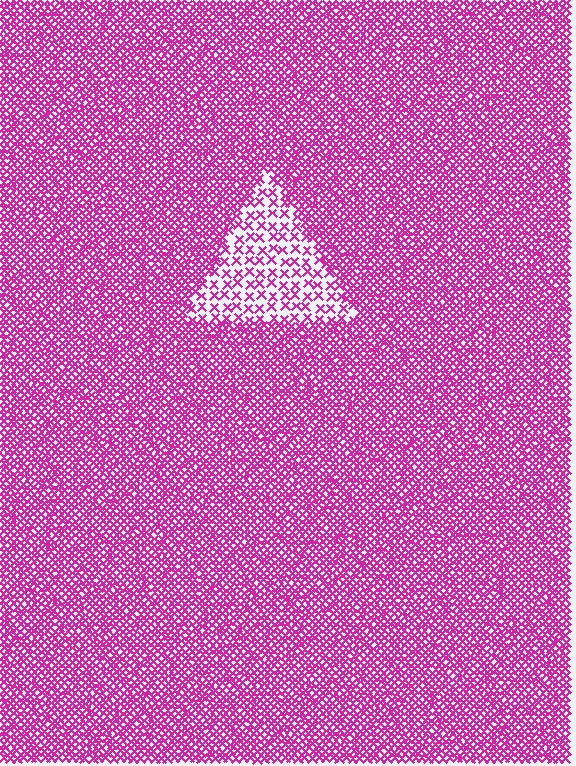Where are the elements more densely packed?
The elements are more densely packed outside the triangle boundary.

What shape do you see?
I see a triangle.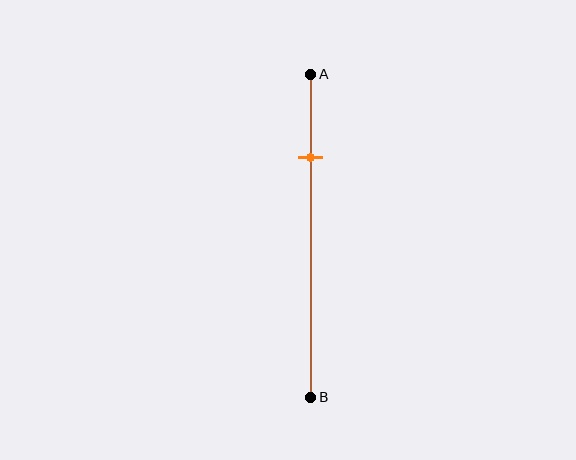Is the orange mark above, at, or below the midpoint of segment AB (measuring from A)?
The orange mark is above the midpoint of segment AB.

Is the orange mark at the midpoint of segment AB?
No, the mark is at about 25% from A, not at the 50% midpoint.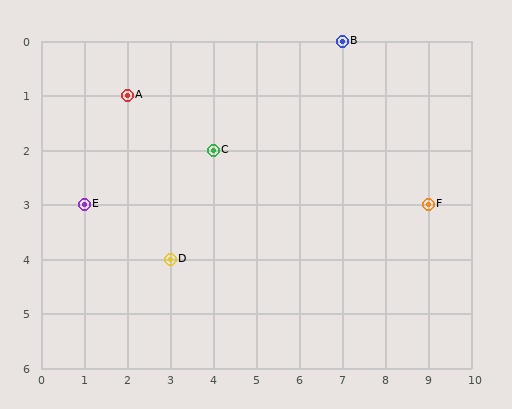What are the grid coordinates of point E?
Point E is at grid coordinates (1, 3).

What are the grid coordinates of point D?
Point D is at grid coordinates (3, 4).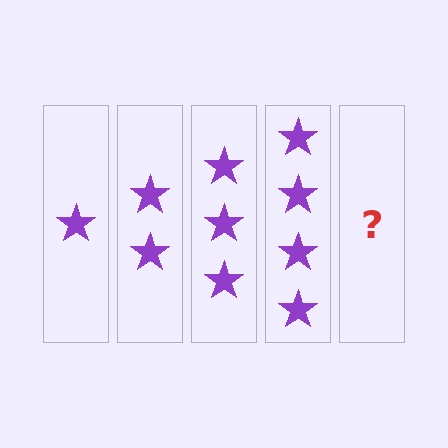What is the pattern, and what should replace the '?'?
The pattern is that each step adds one more star. The '?' should be 5 stars.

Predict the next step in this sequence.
The next step is 5 stars.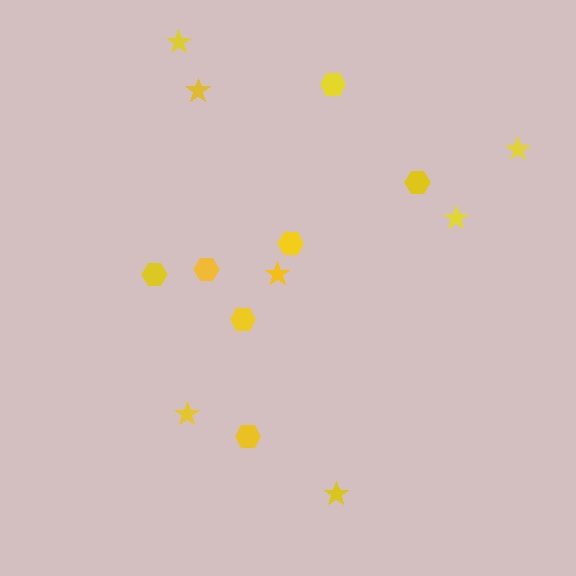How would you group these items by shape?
There are 2 groups: one group of hexagons (7) and one group of stars (7).